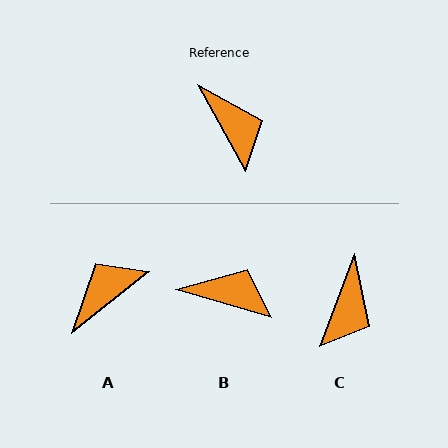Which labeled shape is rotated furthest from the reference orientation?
A, about 100 degrees away.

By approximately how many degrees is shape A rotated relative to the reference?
Approximately 100 degrees counter-clockwise.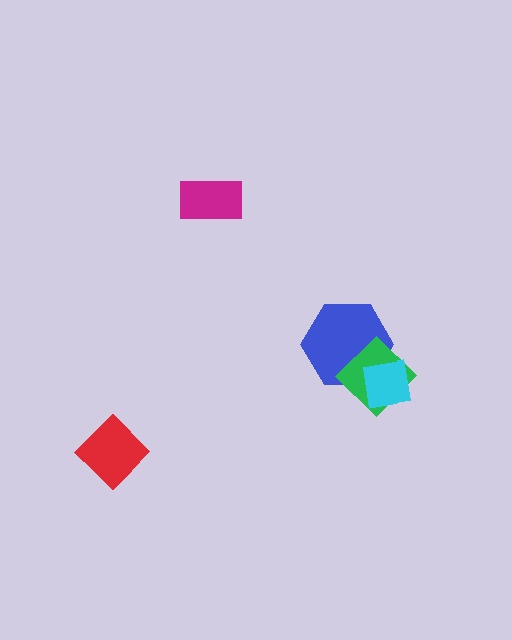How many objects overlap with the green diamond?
2 objects overlap with the green diamond.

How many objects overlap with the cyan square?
2 objects overlap with the cyan square.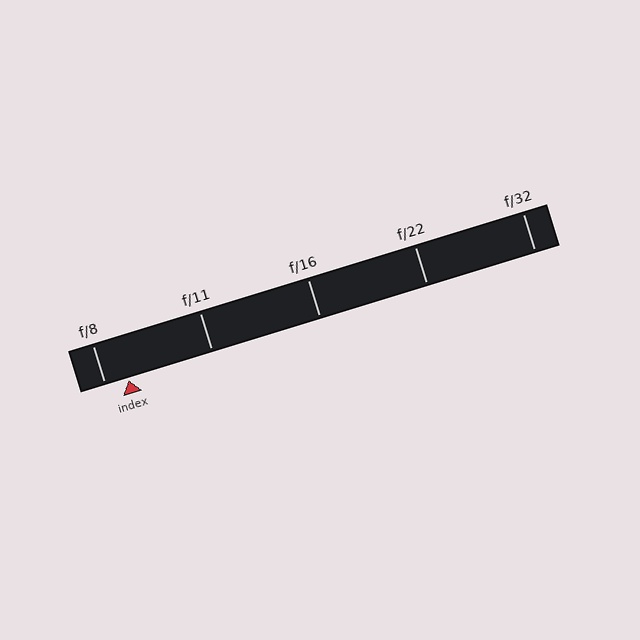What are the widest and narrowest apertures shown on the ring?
The widest aperture shown is f/8 and the narrowest is f/32.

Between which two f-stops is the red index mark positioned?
The index mark is between f/8 and f/11.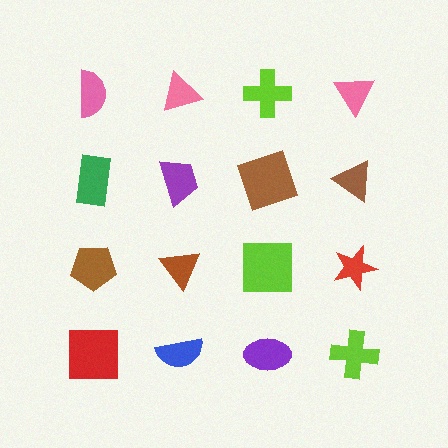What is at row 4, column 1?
A red square.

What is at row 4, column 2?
A blue semicircle.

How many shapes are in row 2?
4 shapes.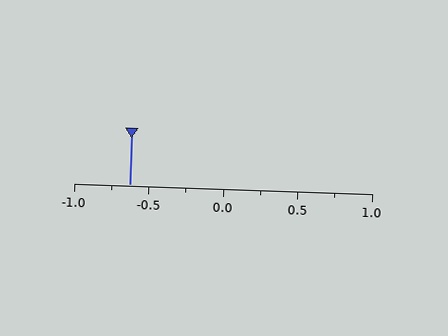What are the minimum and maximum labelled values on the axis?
The axis runs from -1.0 to 1.0.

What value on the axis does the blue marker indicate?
The marker indicates approximately -0.62.